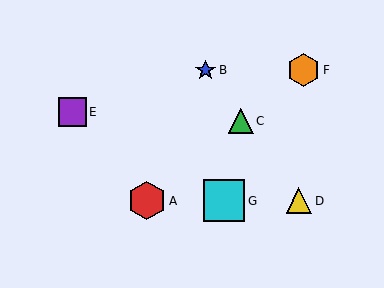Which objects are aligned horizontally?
Objects A, D, G are aligned horizontally.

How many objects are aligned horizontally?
3 objects (A, D, G) are aligned horizontally.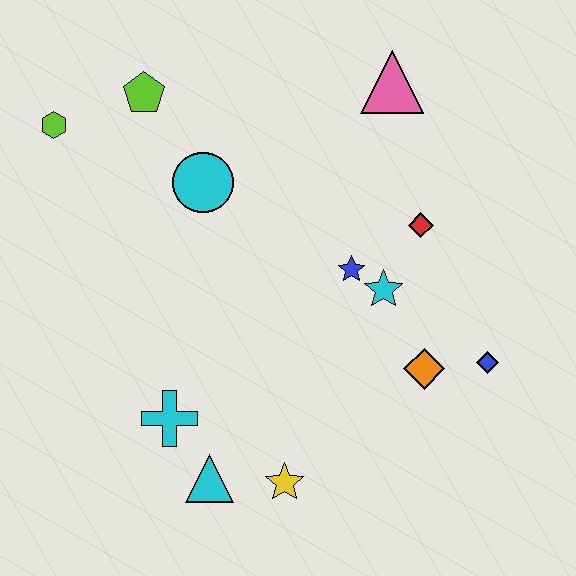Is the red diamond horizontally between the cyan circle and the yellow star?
No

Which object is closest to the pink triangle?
The red diamond is closest to the pink triangle.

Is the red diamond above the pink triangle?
No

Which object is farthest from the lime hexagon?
The blue diamond is farthest from the lime hexagon.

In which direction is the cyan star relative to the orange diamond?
The cyan star is above the orange diamond.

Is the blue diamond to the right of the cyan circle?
Yes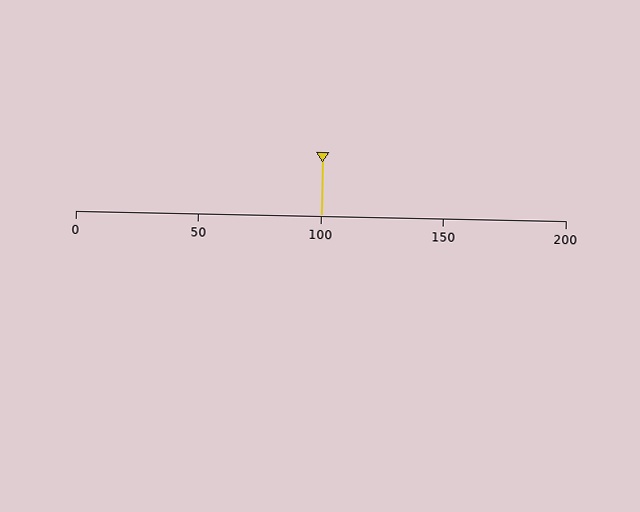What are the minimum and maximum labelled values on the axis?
The axis runs from 0 to 200.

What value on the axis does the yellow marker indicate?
The marker indicates approximately 100.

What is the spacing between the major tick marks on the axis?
The major ticks are spaced 50 apart.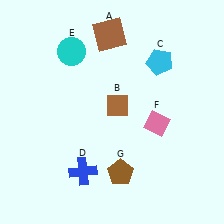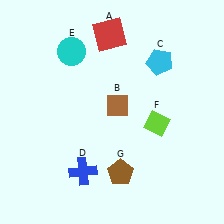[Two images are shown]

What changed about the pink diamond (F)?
In Image 1, F is pink. In Image 2, it changed to lime.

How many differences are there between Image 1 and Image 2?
There are 2 differences between the two images.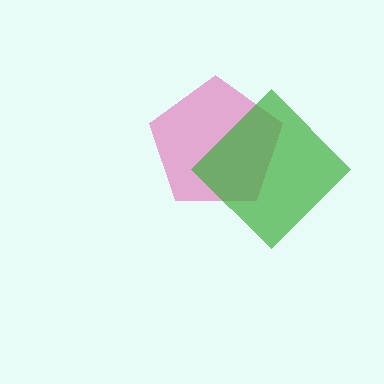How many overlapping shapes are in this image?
There are 2 overlapping shapes in the image.